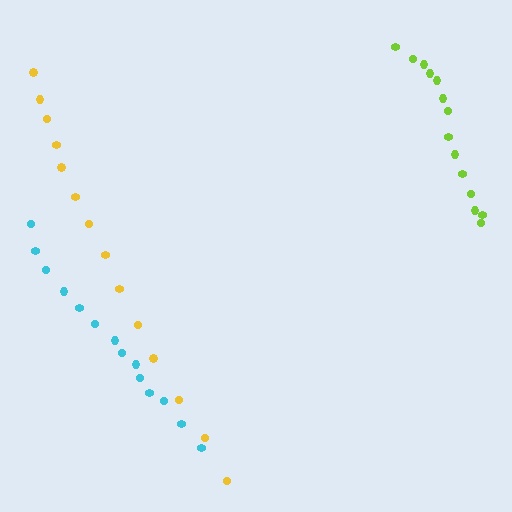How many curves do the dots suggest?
There are 3 distinct paths.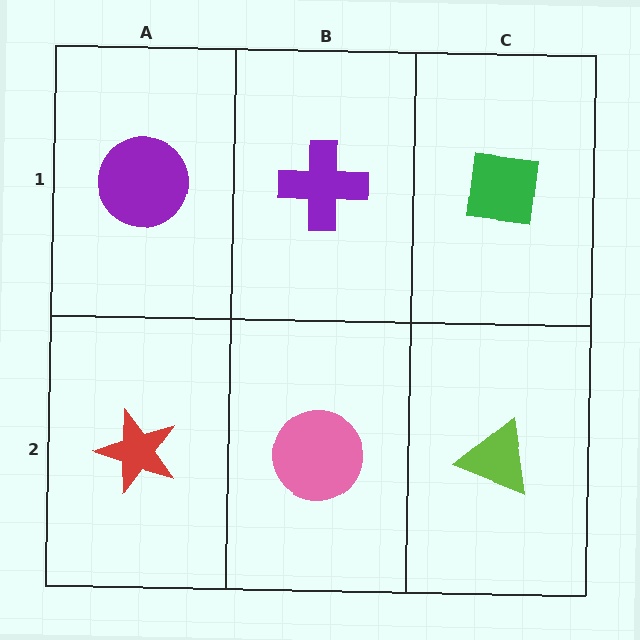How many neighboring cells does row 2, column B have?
3.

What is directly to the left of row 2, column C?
A pink circle.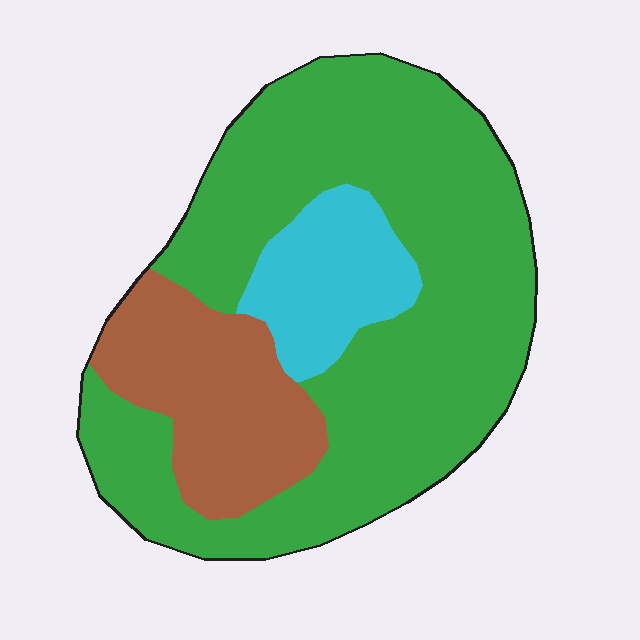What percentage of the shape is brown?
Brown takes up between a sixth and a third of the shape.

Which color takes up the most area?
Green, at roughly 65%.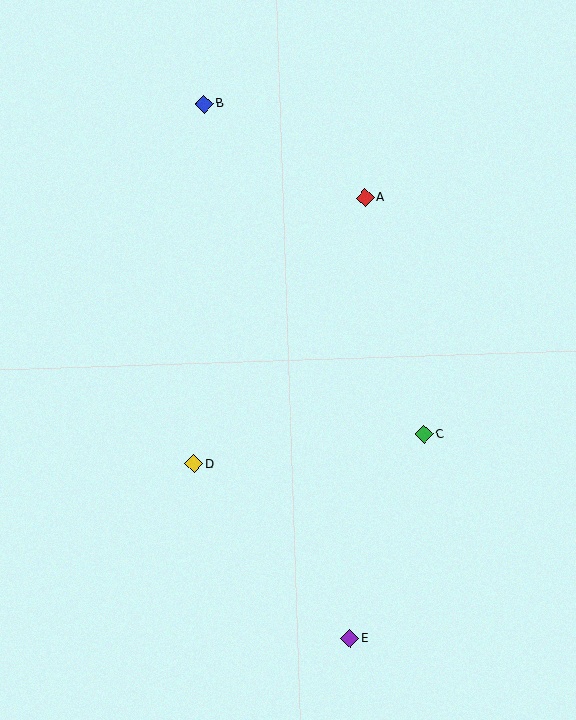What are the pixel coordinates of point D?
Point D is at (194, 464).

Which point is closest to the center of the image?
Point D at (194, 464) is closest to the center.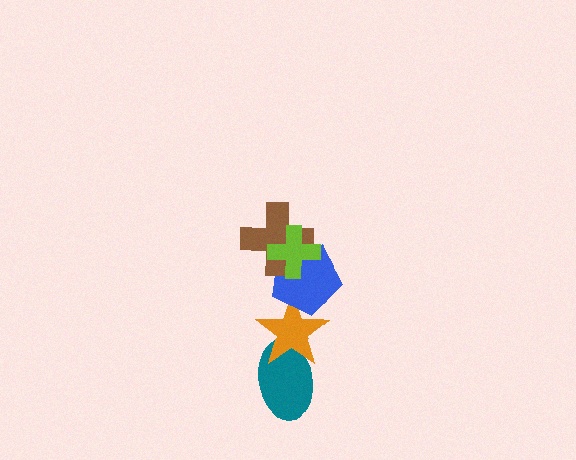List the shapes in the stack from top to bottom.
From top to bottom: the lime cross, the brown cross, the blue pentagon, the orange star, the teal ellipse.